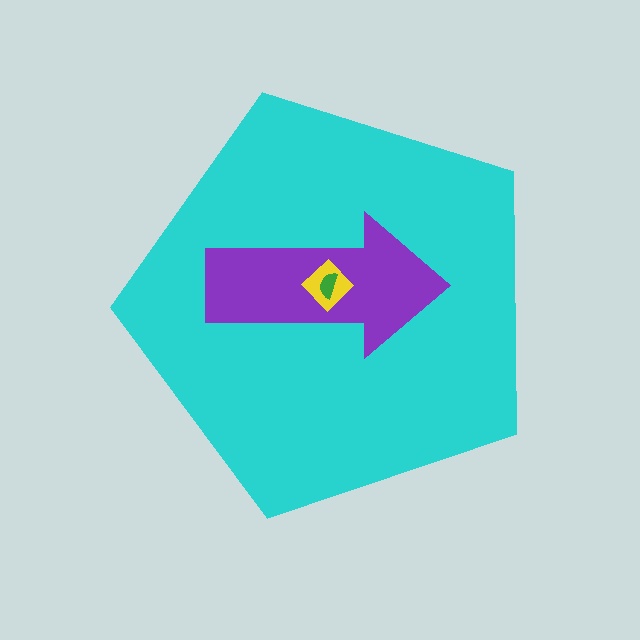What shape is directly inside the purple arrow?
The yellow diamond.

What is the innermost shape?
The green semicircle.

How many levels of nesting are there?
4.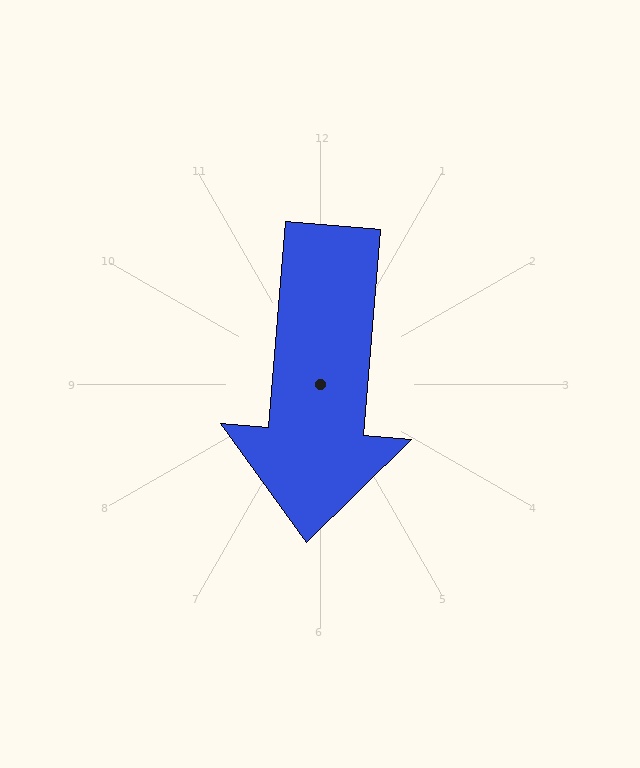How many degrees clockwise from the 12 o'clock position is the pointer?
Approximately 185 degrees.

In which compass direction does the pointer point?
South.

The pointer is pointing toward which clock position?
Roughly 6 o'clock.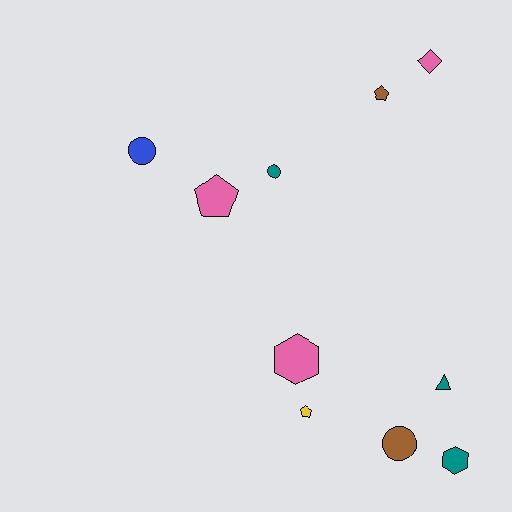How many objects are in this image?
There are 10 objects.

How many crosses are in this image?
There are no crosses.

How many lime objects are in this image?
There are no lime objects.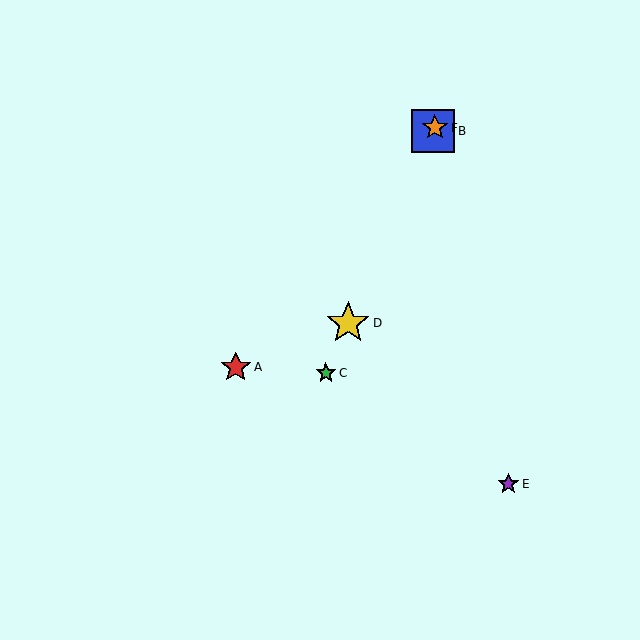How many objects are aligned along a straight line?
4 objects (B, C, D, F) are aligned along a straight line.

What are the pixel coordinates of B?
Object B is at (433, 131).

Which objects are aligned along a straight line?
Objects B, C, D, F are aligned along a straight line.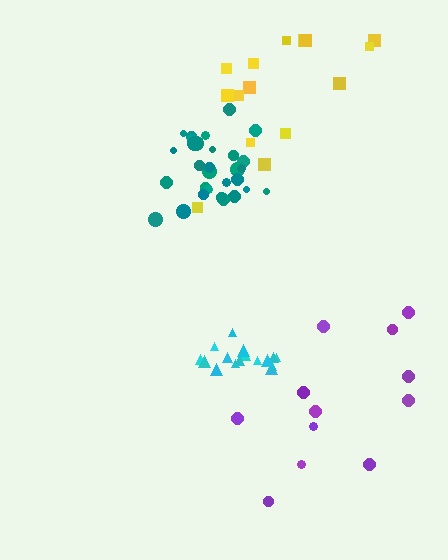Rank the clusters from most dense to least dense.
teal, cyan, yellow, purple.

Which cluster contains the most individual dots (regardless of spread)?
Teal (30).